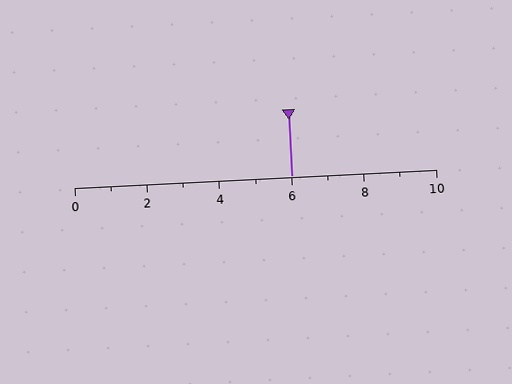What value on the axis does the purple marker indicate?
The marker indicates approximately 6.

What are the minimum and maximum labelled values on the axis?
The axis runs from 0 to 10.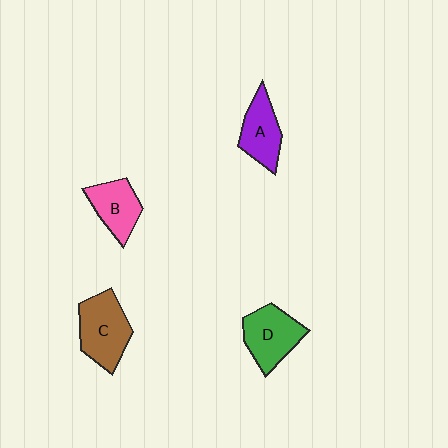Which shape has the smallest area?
Shape B (pink).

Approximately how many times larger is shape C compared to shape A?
Approximately 1.3 times.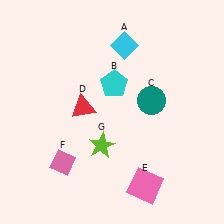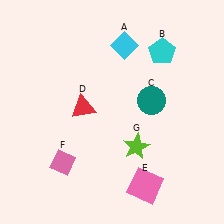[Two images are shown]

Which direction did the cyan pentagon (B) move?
The cyan pentagon (B) moved right.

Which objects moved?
The objects that moved are: the cyan pentagon (B), the lime star (G).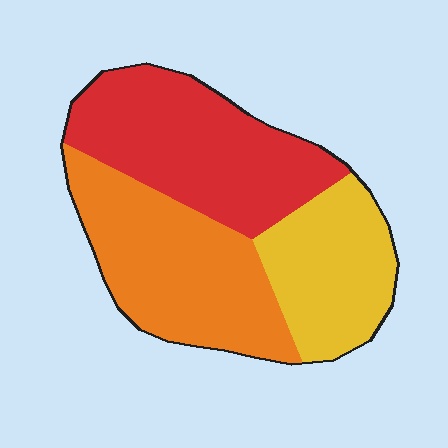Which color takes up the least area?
Yellow, at roughly 25%.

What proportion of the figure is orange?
Orange takes up about three eighths (3/8) of the figure.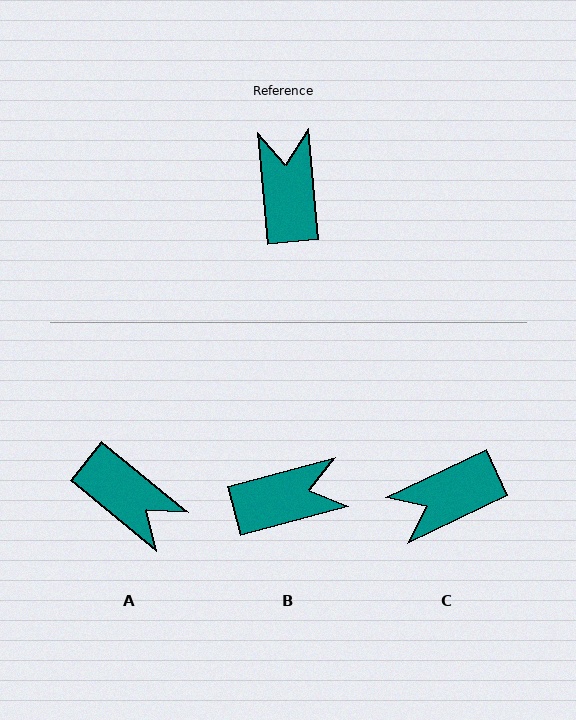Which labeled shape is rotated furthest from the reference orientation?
A, about 134 degrees away.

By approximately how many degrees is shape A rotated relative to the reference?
Approximately 134 degrees clockwise.